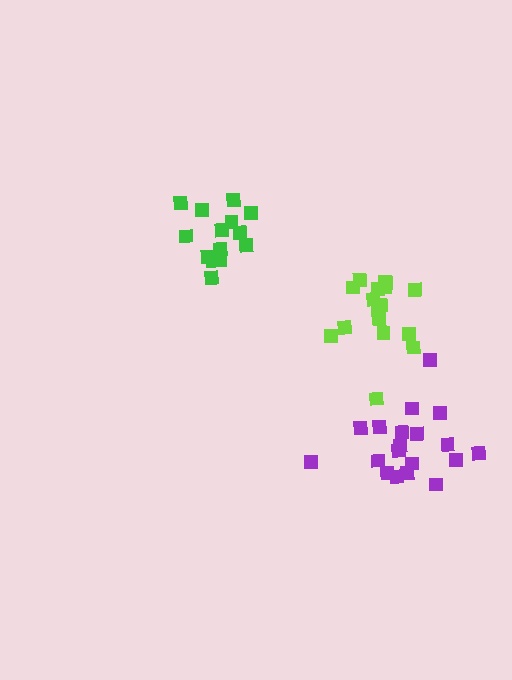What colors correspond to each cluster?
The clusters are colored: purple, green, lime.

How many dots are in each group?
Group 1: 19 dots, Group 2: 14 dots, Group 3: 17 dots (50 total).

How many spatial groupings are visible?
There are 3 spatial groupings.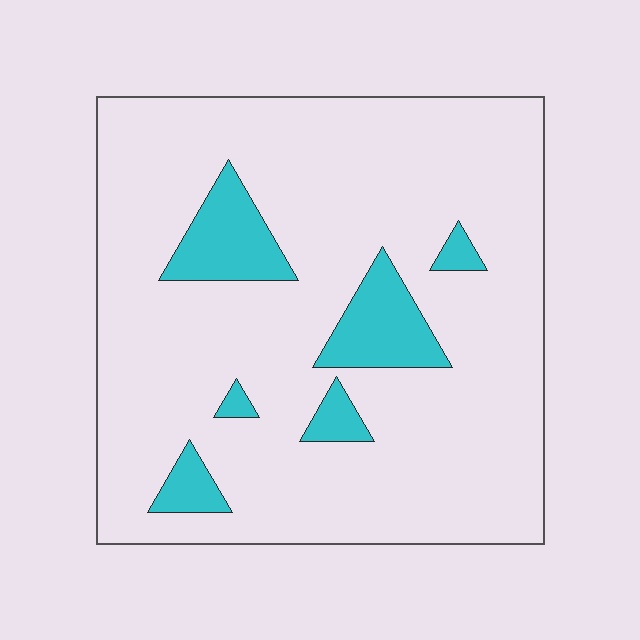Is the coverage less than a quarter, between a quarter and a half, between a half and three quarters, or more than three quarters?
Less than a quarter.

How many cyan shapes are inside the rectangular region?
6.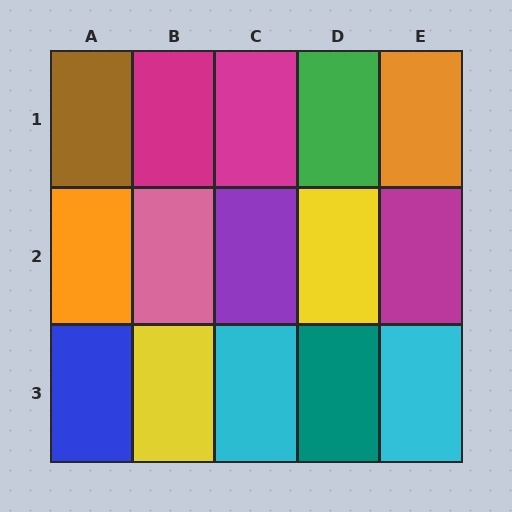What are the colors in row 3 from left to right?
Blue, yellow, cyan, teal, cyan.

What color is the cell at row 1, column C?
Magenta.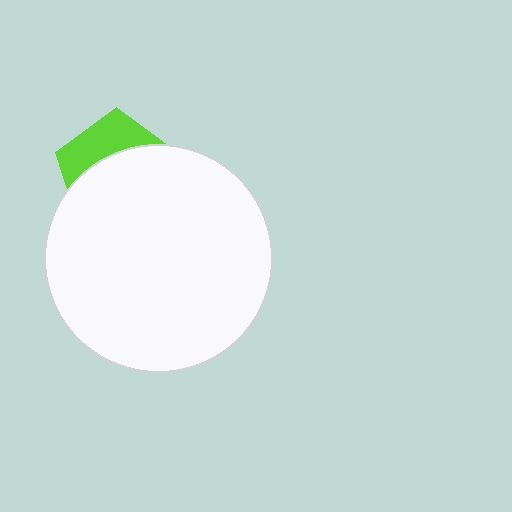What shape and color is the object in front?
The object in front is a white circle.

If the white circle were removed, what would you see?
You would see the complete lime pentagon.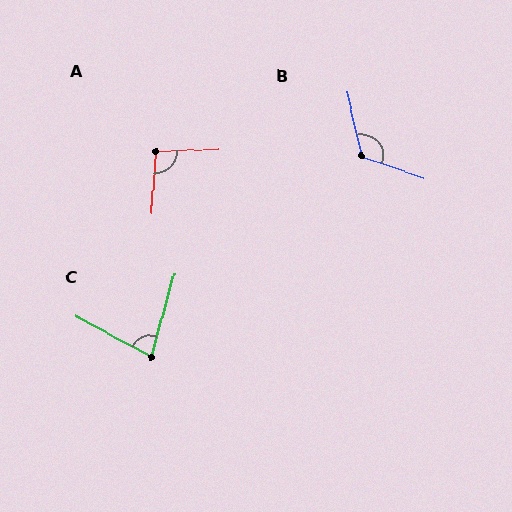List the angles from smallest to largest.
C (77°), A (96°), B (122°).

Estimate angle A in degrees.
Approximately 96 degrees.